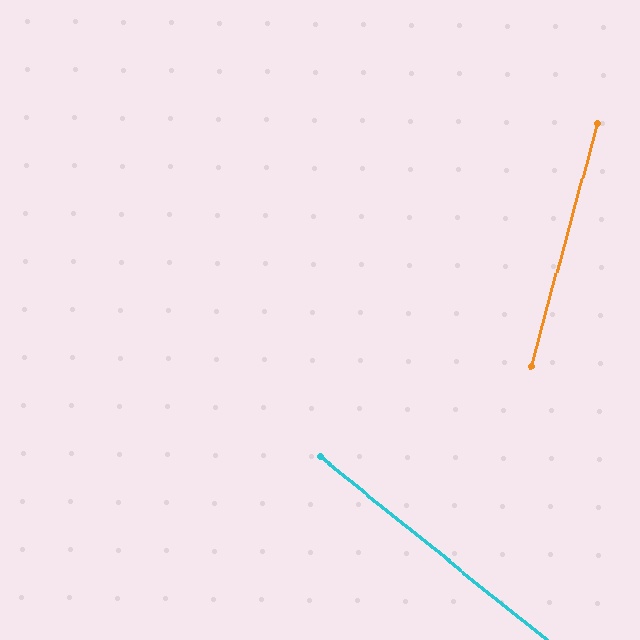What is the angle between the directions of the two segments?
Approximately 66 degrees.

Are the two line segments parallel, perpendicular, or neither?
Neither parallel nor perpendicular — they differ by about 66°.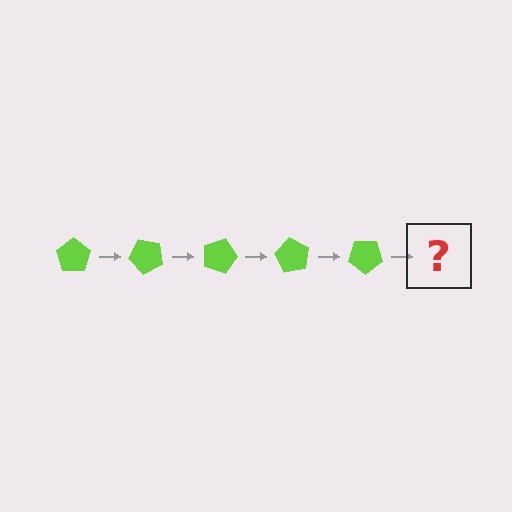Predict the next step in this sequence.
The next step is a lime pentagon rotated 225 degrees.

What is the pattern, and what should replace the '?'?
The pattern is that the pentagon rotates 45 degrees each step. The '?' should be a lime pentagon rotated 225 degrees.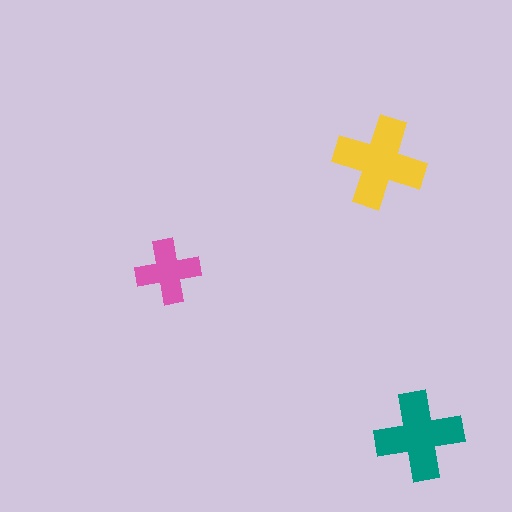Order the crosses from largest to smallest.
the yellow one, the teal one, the pink one.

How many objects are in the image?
There are 3 objects in the image.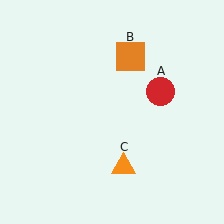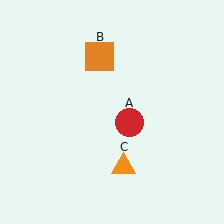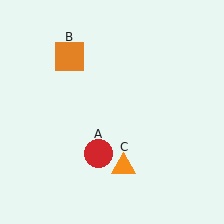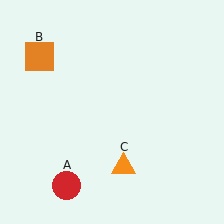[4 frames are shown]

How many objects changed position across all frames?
2 objects changed position: red circle (object A), orange square (object B).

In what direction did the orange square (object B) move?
The orange square (object B) moved left.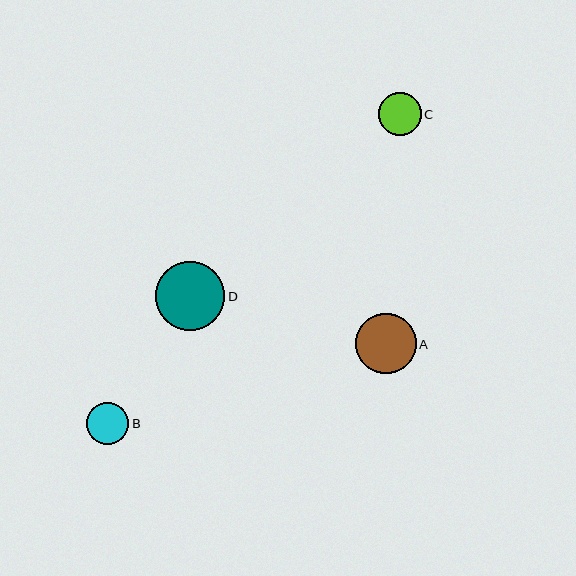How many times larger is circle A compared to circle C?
Circle A is approximately 1.4 times the size of circle C.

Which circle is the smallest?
Circle B is the smallest with a size of approximately 42 pixels.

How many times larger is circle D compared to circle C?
Circle D is approximately 1.6 times the size of circle C.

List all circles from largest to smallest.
From largest to smallest: D, A, C, B.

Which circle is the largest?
Circle D is the largest with a size of approximately 69 pixels.